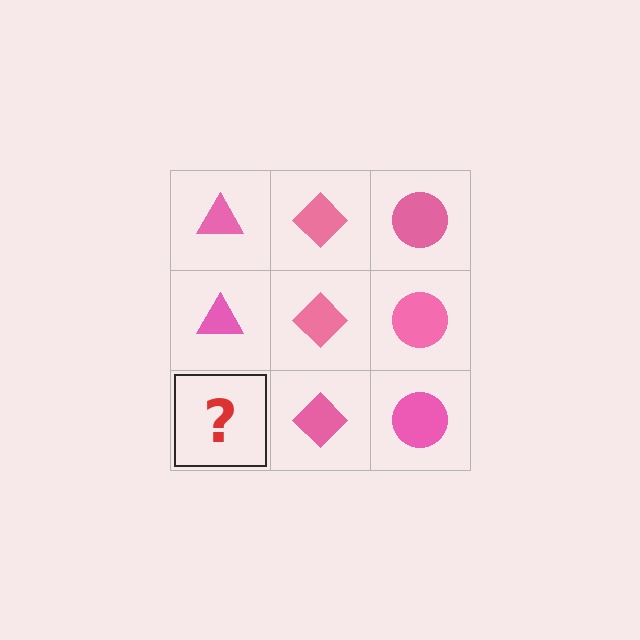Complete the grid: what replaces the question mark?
The question mark should be replaced with a pink triangle.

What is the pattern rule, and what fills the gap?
The rule is that each column has a consistent shape. The gap should be filled with a pink triangle.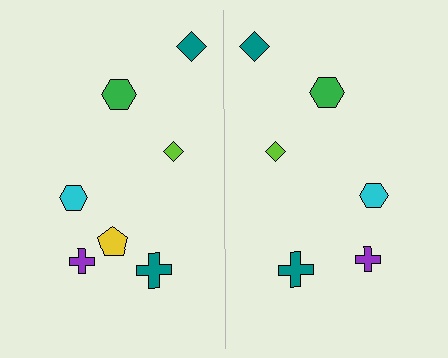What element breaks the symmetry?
A yellow pentagon is missing from the right side.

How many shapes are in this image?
There are 13 shapes in this image.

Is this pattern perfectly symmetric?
No, the pattern is not perfectly symmetric. A yellow pentagon is missing from the right side.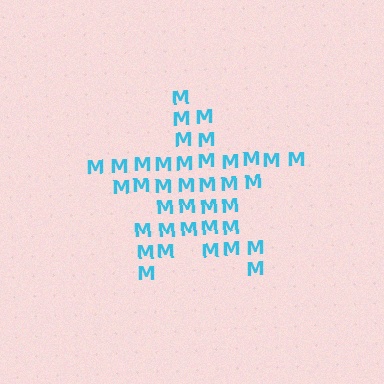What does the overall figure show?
The overall figure shows a star.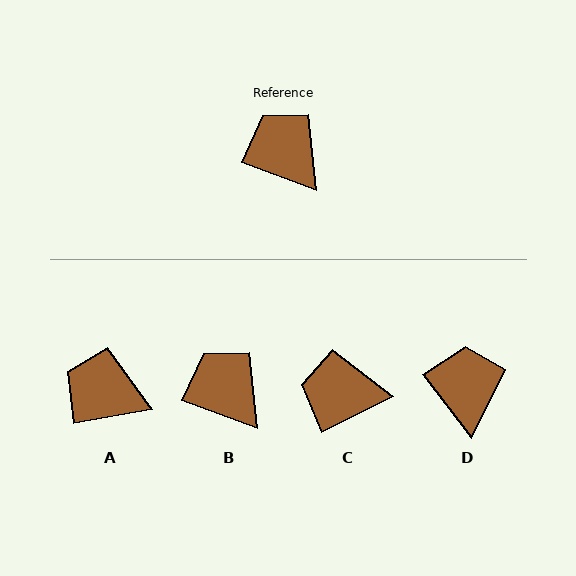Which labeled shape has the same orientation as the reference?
B.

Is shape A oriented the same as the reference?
No, it is off by about 31 degrees.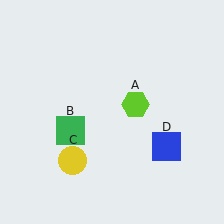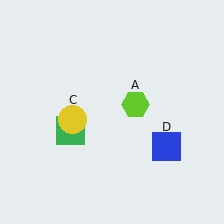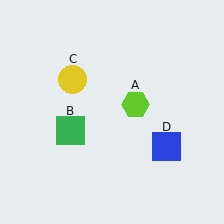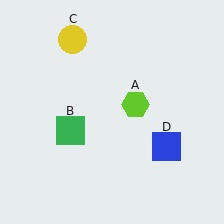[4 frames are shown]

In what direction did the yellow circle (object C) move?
The yellow circle (object C) moved up.